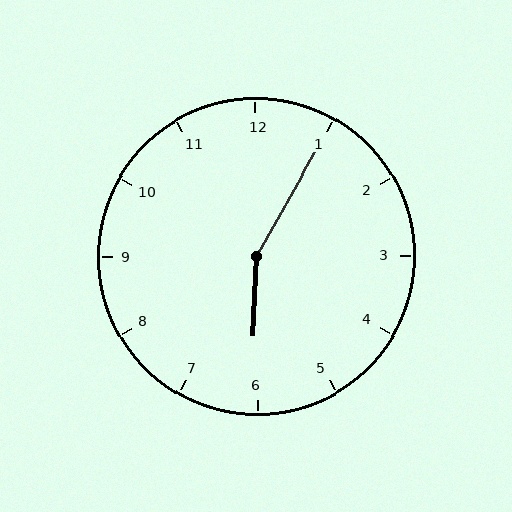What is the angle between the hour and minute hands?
Approximately 152 degrees.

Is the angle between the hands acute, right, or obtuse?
It is obtuse.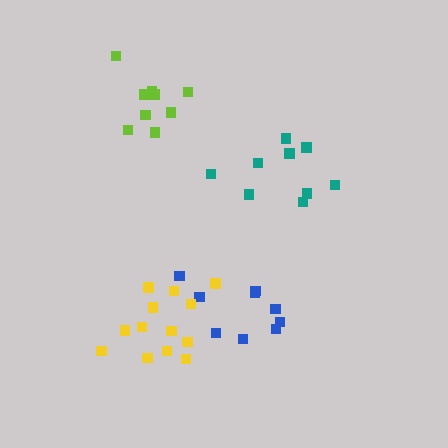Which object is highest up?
The lime cluster is topmost.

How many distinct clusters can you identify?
There are 4 distinct clusters.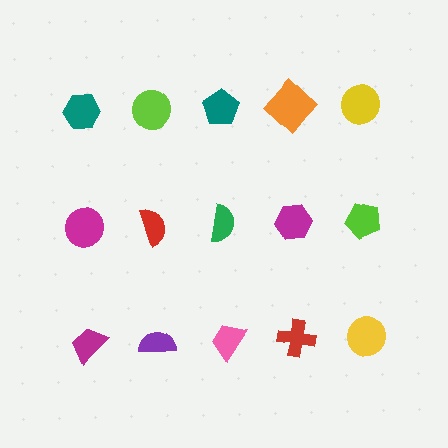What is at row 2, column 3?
A green semicircle.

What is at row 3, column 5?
A yellow circle.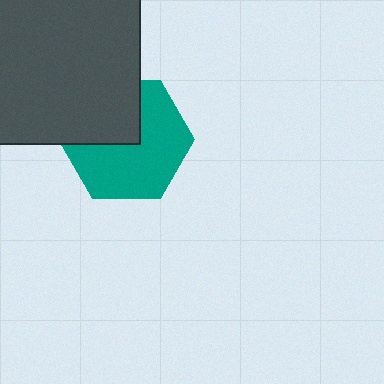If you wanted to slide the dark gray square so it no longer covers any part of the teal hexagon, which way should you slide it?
Slide it up — that is the most direct way to separate the two shapes.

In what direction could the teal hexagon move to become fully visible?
The teal hexagon could move down. That would shift it out from behind the dark gray square entirely.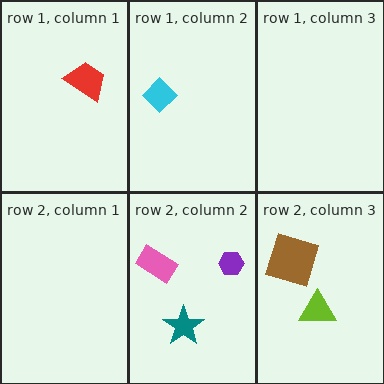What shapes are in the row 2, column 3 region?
The brown square, the lime triangle.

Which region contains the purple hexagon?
The row 2, column 2 region.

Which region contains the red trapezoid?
The row 1, column 1 region.